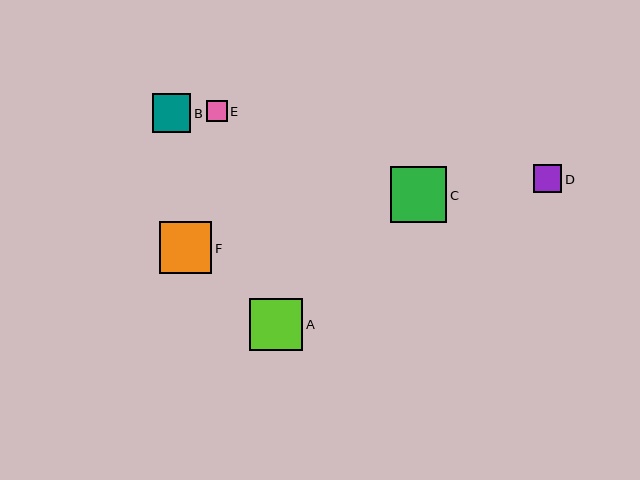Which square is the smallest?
Square E is the smallest with a size of approximately 21 pixels.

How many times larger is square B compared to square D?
Square B is approximately 1.4 times the size of square D.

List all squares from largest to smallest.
From largest to smallest: C, A, F, B, D, E.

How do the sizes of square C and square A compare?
Square C and square A are approximately the same size.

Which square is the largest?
Square C is the largest with a size of approximately 56 pixels.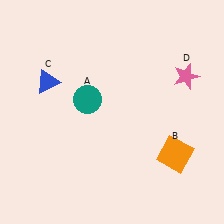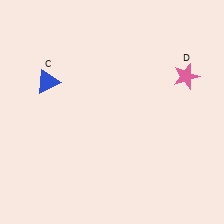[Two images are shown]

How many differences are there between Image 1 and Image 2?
There are 2 differences between the two images.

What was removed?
The orange square (B), the teal circle (A) were removed in Image 2.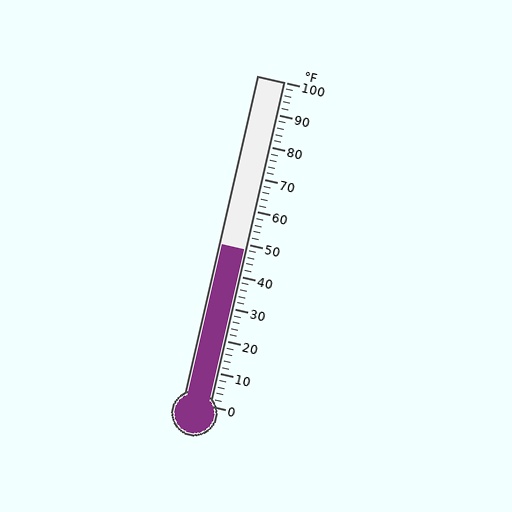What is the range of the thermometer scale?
The thermometer scale ranges from 0°F to 100°F.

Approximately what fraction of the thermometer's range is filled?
The thermometer is filled to approximately 50% of its range.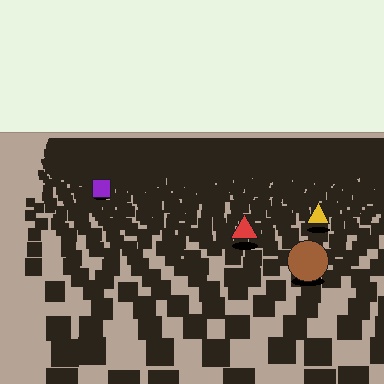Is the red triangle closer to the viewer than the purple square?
Yes. The red triangle is closer — you can tell from the texture gradient: the ground texture is coarser near it.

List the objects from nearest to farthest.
From nearest to farthest: the brown circle, the red triangle, the yellow triangle, the purple square.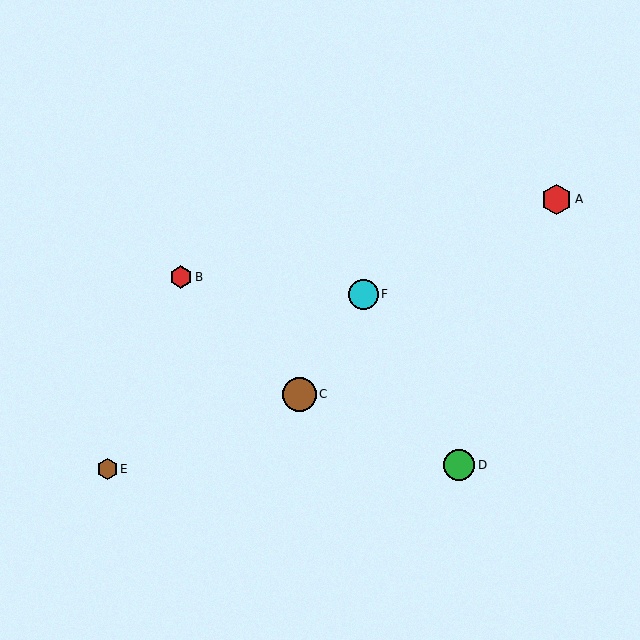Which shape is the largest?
The brown circle (labeled C) is the largest.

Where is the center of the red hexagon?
The center of the red hexagon is at (181, 277).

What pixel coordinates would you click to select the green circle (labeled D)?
Click at (459, 465) to select the green circle D.